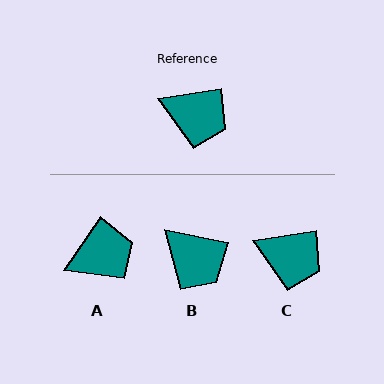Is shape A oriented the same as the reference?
No, it is off by about 47 degrees.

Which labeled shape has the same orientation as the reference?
C.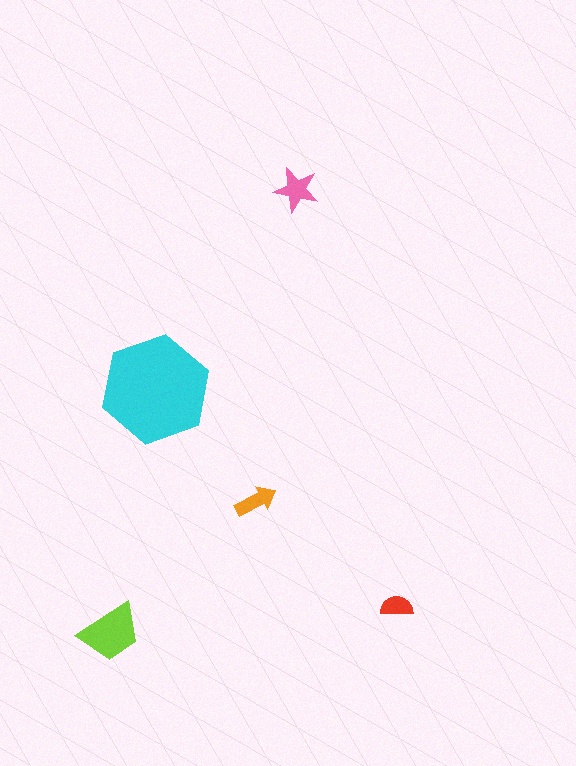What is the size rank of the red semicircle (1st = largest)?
5th.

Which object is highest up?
The pink star is topmost.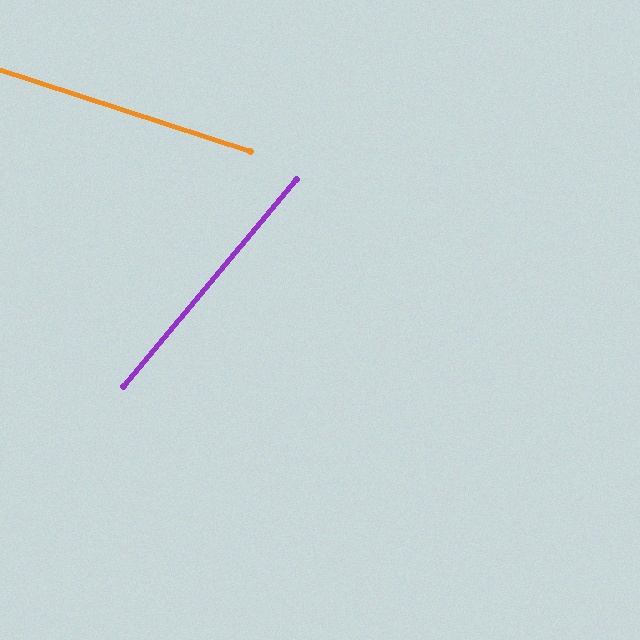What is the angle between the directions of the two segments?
Approximately 68 degrees.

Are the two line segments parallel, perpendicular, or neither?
Neither parallel nor perpendicular — they differ by about 68°.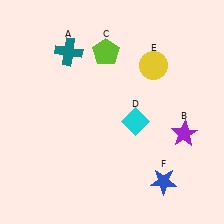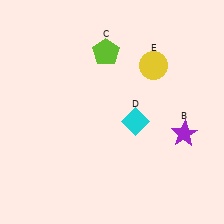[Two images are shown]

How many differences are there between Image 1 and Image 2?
There are 2 differences between the two images.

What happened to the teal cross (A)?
The teal cross (A) was removed in Image 2. It was in the top-left area of Image 1.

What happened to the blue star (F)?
The blue star (F) was removed in Image 2. It was in the bottom-right area of Image 1.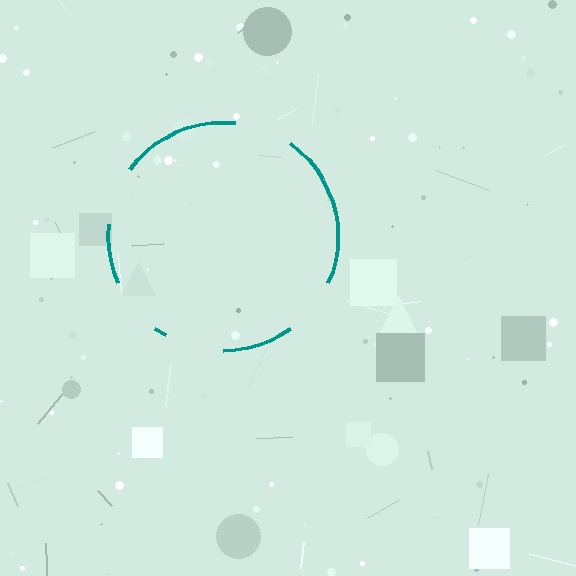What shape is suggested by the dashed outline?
The dashed outline suggests a circle.